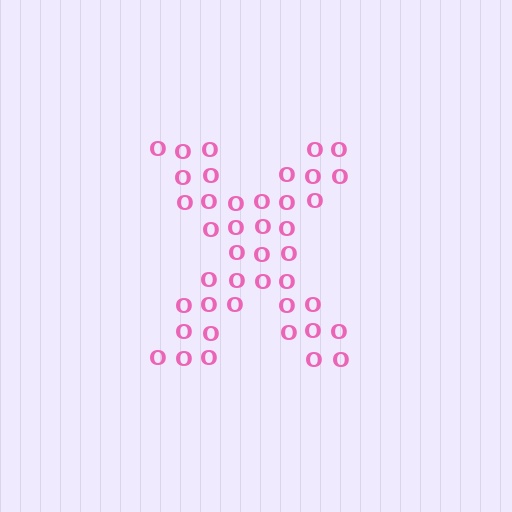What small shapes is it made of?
It is made of small letter O's.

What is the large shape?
The large shape is the letter X.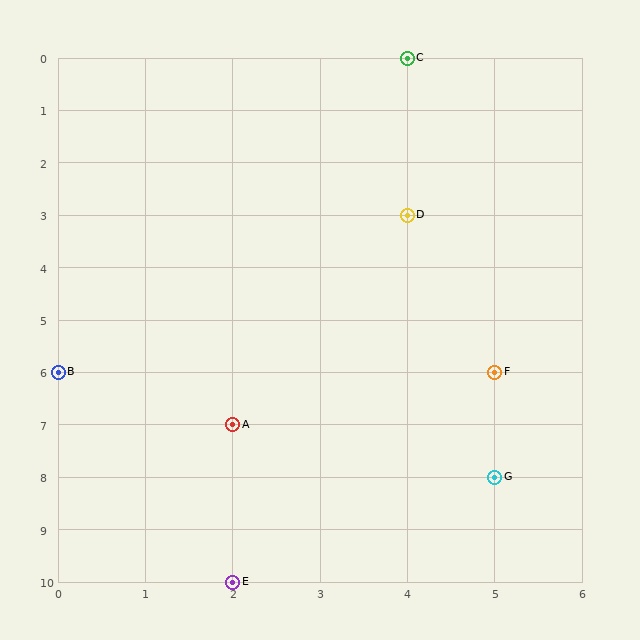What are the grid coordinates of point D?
Point D is at grid coordinates (4, 3).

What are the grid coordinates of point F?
Point F is at grid coordinates (5, 6).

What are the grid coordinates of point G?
Point G is at grid coordinates (5, 8).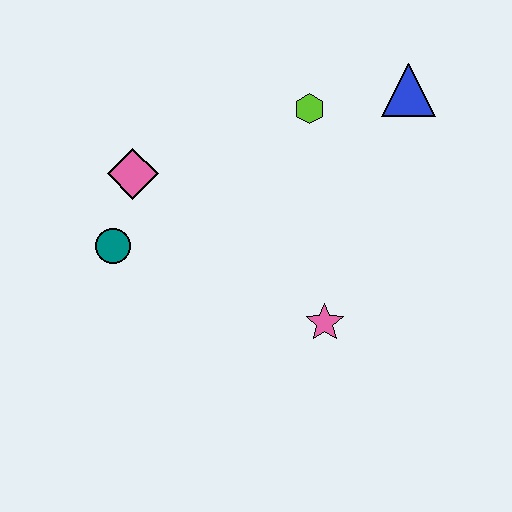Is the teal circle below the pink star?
No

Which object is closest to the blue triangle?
The lime hexagon is closest to the blue triangle.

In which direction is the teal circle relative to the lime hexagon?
The teal circle is to the left of the lime hexagon.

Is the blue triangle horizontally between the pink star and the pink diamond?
No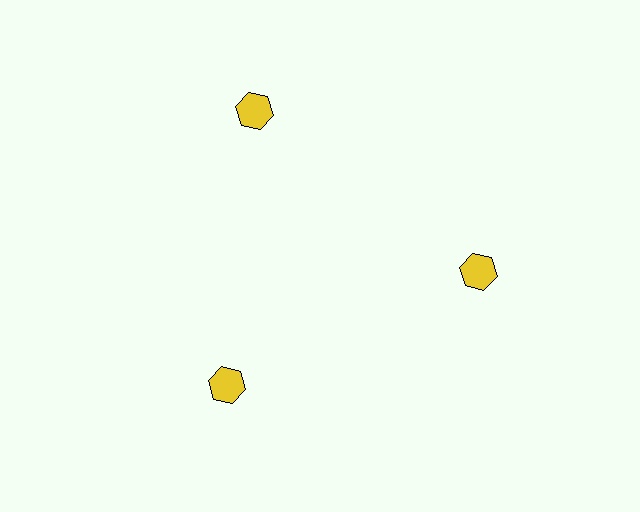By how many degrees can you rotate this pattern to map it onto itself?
The pattern maps onto itself every 120 degrees of rotation.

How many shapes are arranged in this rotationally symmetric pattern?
There are 3 shapes, arranged in 3 groups of 1.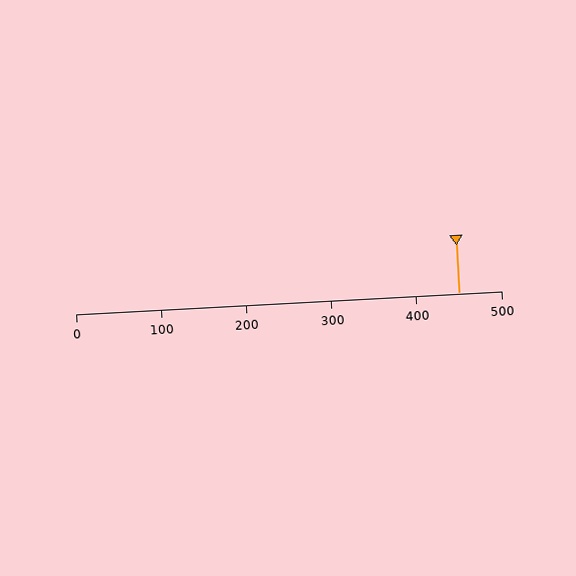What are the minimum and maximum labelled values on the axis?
The axis runs from 0 to 500.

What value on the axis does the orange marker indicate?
The marker indicates approximately 450.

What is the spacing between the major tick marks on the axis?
The major ticks are spaced 100 apart.